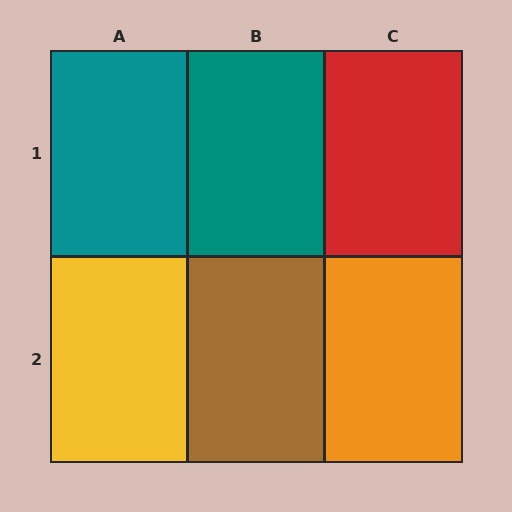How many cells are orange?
1 cell is orange.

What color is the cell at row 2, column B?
Brown.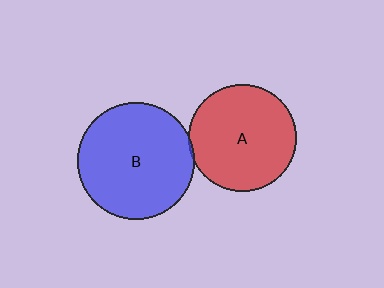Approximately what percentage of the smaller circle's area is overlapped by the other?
Approximately 5%.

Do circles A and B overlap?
Yes.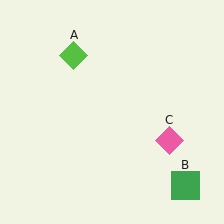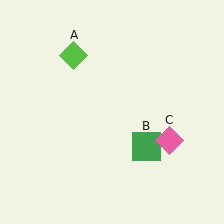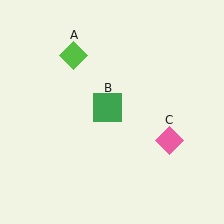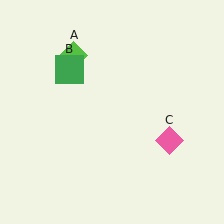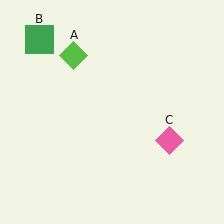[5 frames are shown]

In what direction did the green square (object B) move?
The green square (object B) moved up and to the left.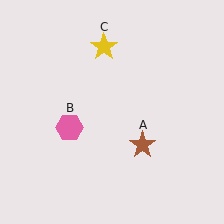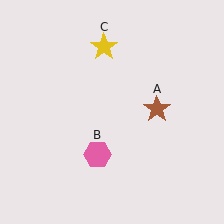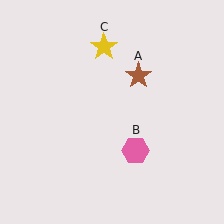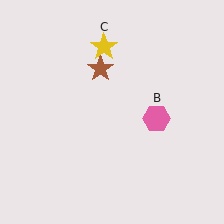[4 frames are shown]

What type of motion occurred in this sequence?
The brown star (object A), pink hexagon (object B) rotated counterclockwise around the center of the scene.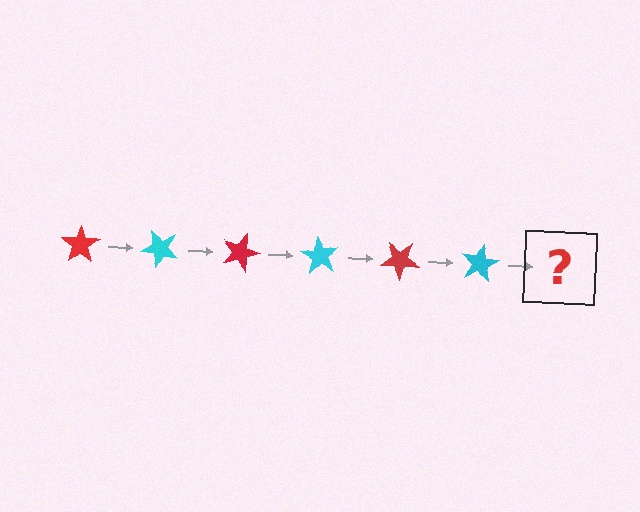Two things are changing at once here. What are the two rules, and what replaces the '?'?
The two rules are that it rotates 45 degrees each step and the color cycles through red and cyan. The '?' should be a red star, rotated 270 degrees from the start.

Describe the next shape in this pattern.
It should be a red star, rotated 270 degrees from the start.